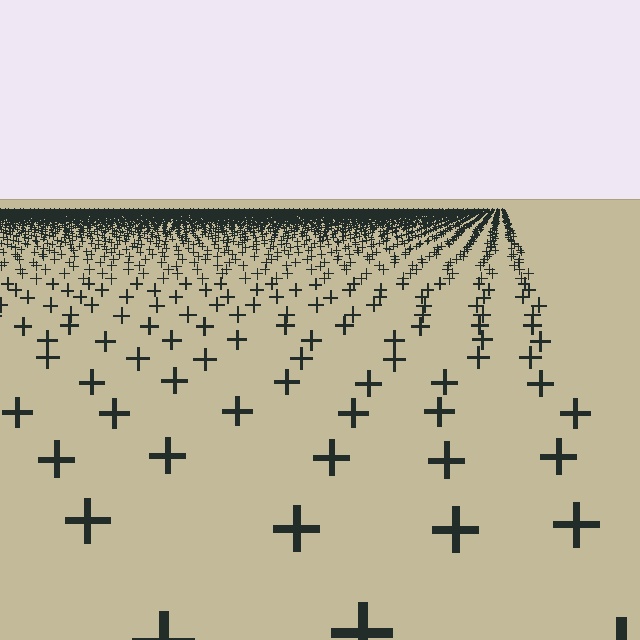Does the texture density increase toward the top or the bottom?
Density increases toward the top.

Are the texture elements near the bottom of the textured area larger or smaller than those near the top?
Larger. Near the bottom, elements are closer to the viewer and appear at a bigger on-screen size.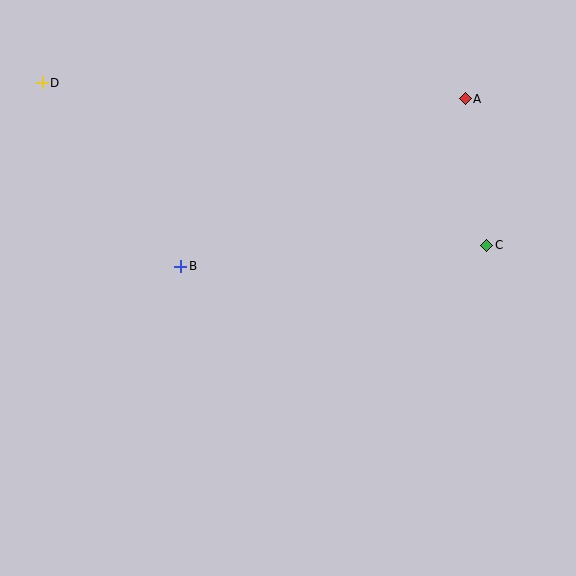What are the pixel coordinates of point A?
Point A is at (465, 99).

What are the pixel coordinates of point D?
Point D is at (42, 83).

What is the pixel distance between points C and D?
The distance between C and D is 473 pixels.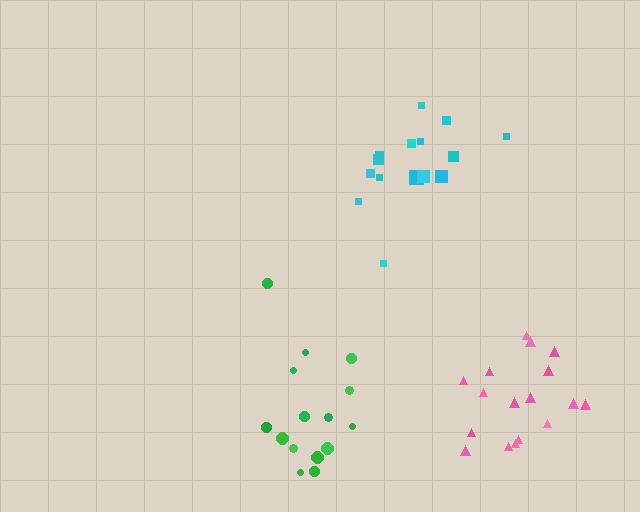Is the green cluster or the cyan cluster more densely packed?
Green.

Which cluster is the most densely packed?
Pink.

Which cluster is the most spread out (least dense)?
Cyan.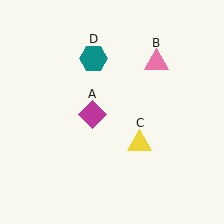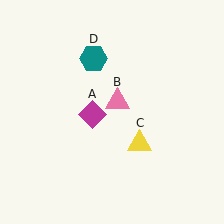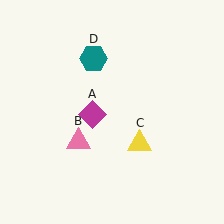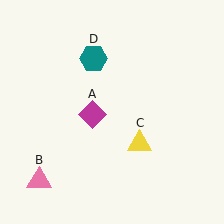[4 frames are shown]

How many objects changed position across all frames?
1 object changed position: pink triangle (object B).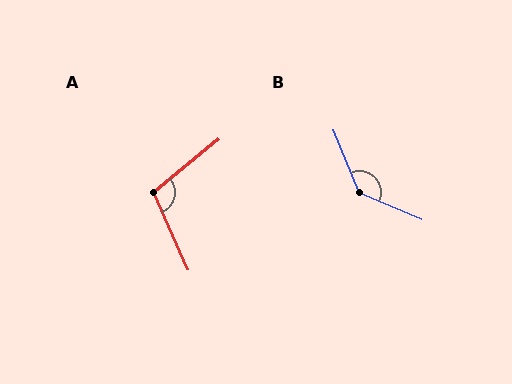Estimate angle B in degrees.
Approximately 135 degrees.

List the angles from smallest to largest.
A (105°), B (135°).